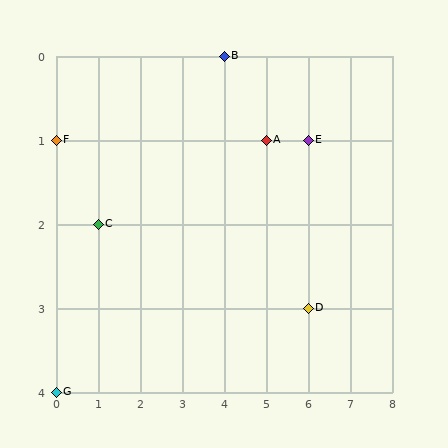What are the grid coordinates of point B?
Point B is at grid coordinates (4, 0).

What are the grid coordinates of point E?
Point E is at grid coordinates (6, 1).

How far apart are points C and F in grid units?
Points C and F are 1 column and 1 row apart (about 1.4 grid units diagonally).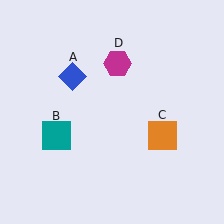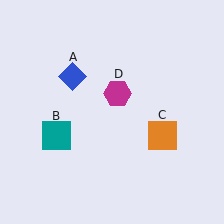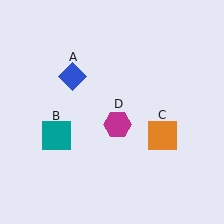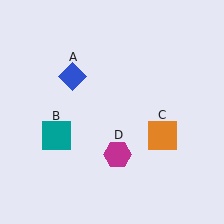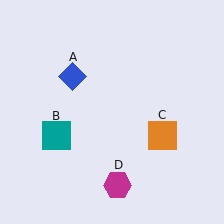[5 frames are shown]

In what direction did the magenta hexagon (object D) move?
The magenta hexagon (object D) moved down.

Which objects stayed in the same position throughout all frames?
Blue diamond (object A) and teal square (object B) and orange square (object C) remained stationary.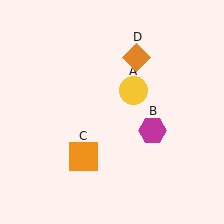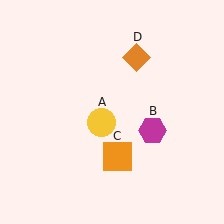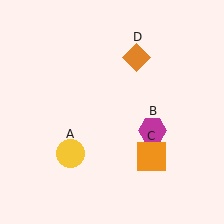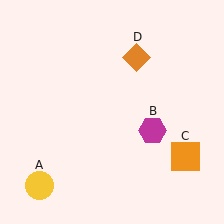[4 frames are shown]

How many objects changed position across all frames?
2 objects changed position: yellow circle (object A), orange square (object C).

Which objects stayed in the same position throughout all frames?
Magenta hexagon (object B) and orange diamond (object D) remained stationary.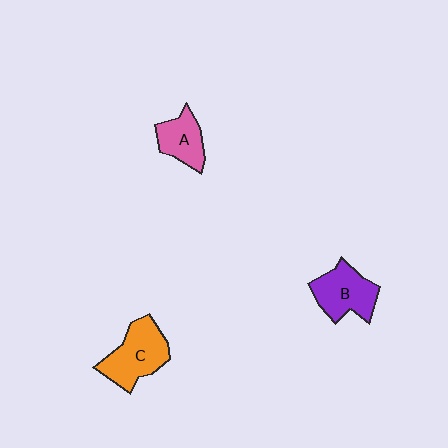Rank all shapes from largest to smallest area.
From largest to smallest: C (orange), B (purple), A (pink).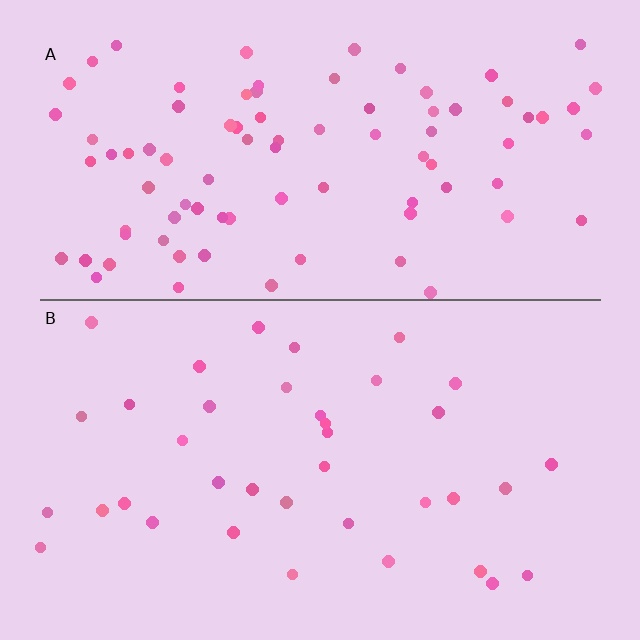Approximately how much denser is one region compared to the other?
Approximately 2.3× — region A over region B.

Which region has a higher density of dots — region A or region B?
A (the top).